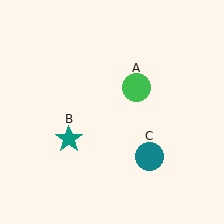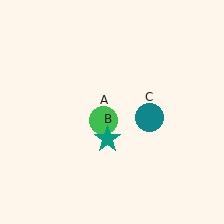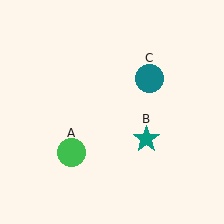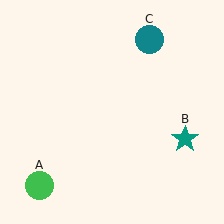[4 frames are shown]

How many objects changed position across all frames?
3 objects changed position: green circle (object A), teal star (object B), teal circle (object C).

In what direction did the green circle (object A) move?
The green circle (object A) moved down and to the left.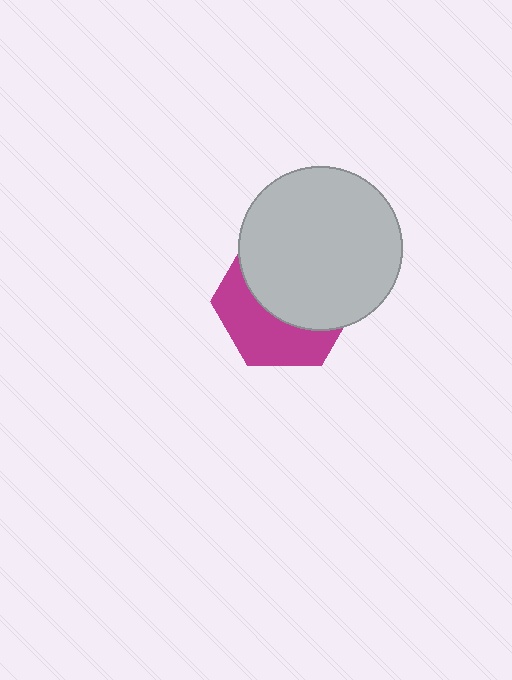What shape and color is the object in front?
The object in front is a light gray circle.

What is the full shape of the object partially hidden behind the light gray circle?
The partially hidden object is a magenta hexagon.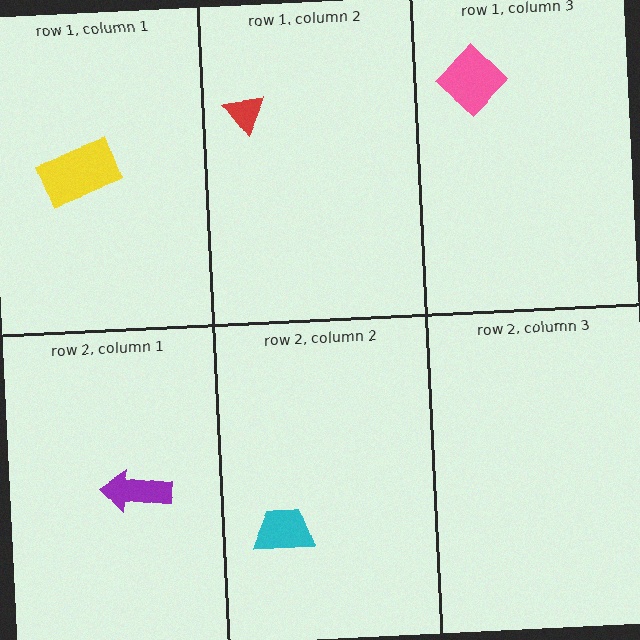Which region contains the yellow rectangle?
The row 1, column 1 region.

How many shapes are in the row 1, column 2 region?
1.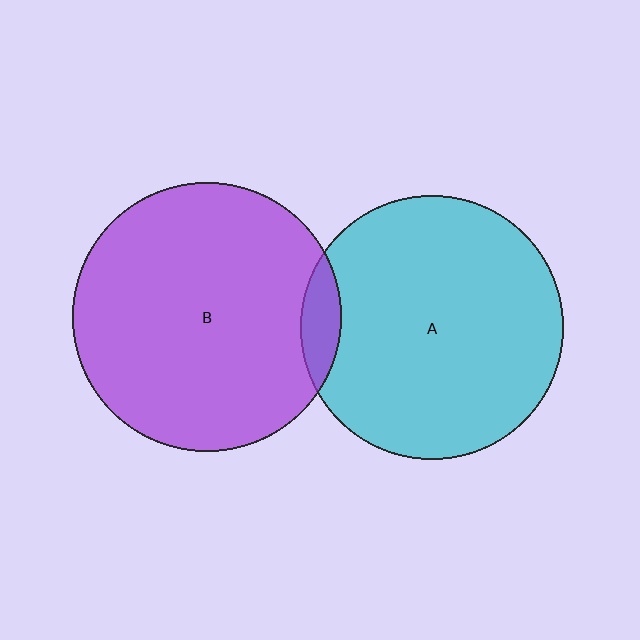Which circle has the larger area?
Circle B (purple).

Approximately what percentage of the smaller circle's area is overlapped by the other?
Approximately 5%.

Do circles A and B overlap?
Yes.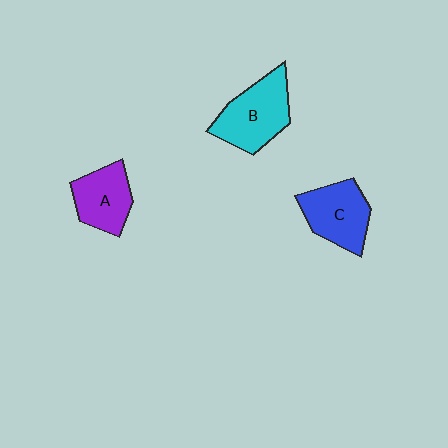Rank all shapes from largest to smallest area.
From largest to smallest: B (cyan), C (blue), A (purple).